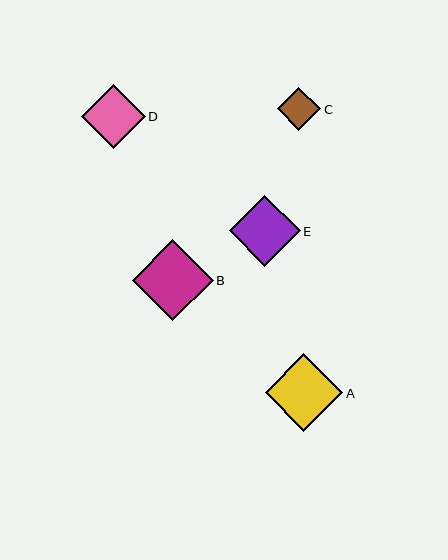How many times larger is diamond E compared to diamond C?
Diamond E is approximately 1.6 times the size of diamond C.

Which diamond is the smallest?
Diamond C is the smallest with a size of approximately 43 pixels.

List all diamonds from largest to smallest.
From largest to smallest: B, A, E, D, C.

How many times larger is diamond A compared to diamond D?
Diamond A is approximately 1.2 times the size of diamond D.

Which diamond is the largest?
Diamond B is the largest with a size of approximately 81 pixels.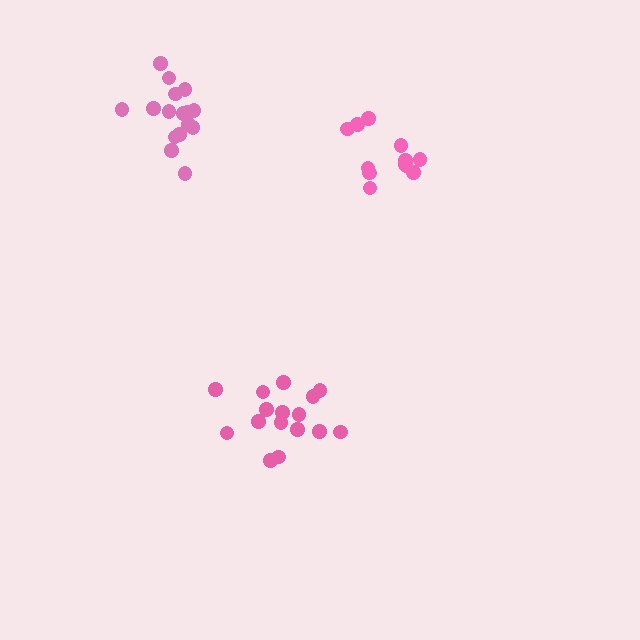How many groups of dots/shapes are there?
There are 3 groups.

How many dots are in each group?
Group 1: 12 dots, Group 2: 16 dots, Group 3: 16 dots (44 total).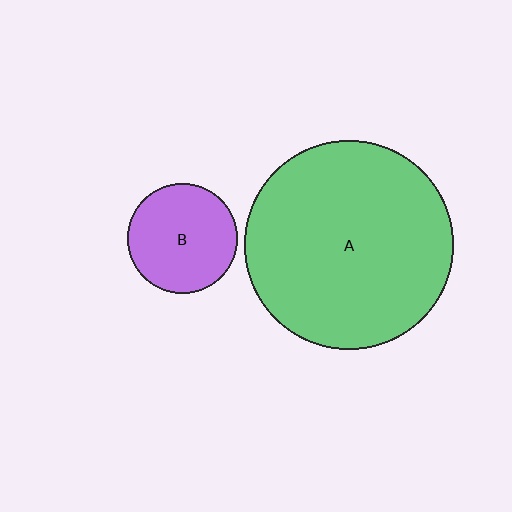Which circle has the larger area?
Circle A (green).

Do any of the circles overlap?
No, none of the circles overlap.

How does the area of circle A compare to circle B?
Approximately 3.6 times.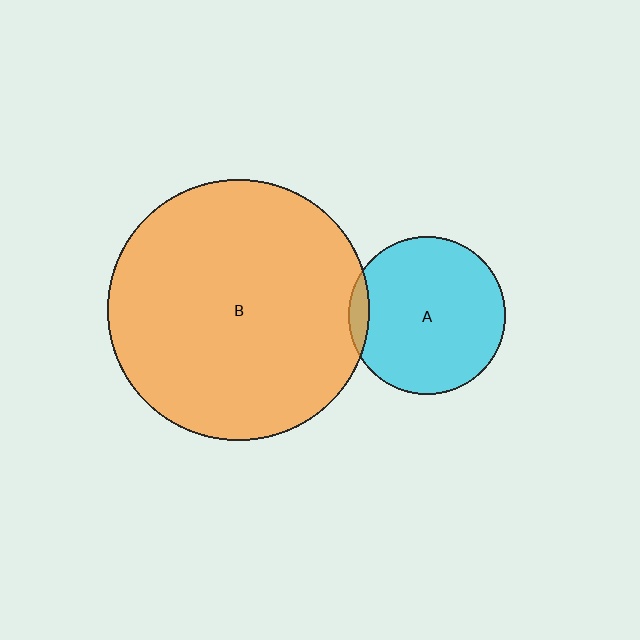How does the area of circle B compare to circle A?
Approximately 2.7 times.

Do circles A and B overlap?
Yes.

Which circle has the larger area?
Circle B (orange).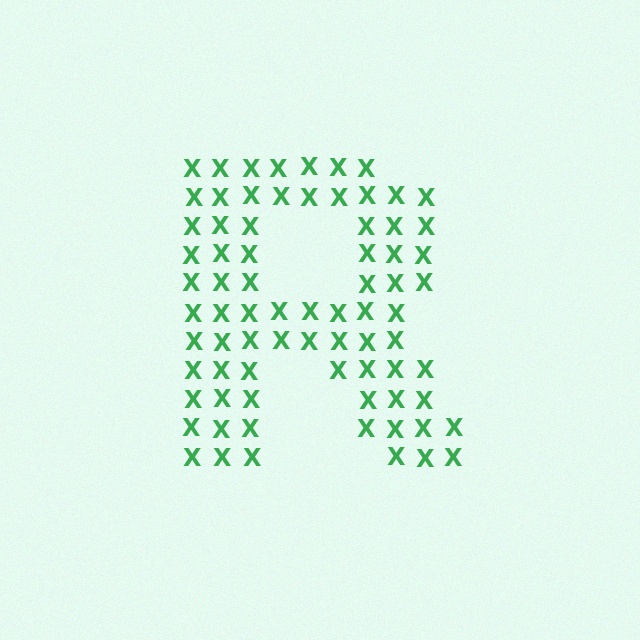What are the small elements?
The small elements are letter X's.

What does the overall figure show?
The overall figure shows the letter R.